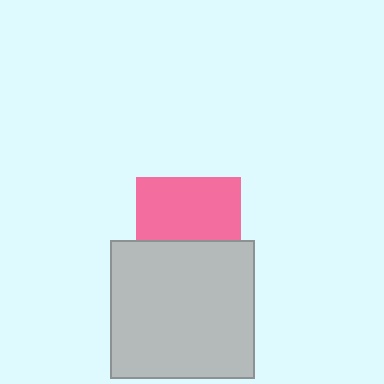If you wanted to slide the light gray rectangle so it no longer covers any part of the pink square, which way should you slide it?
Slide it down — that is the most direct way to separate the two shapes.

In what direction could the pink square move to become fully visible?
The pink square could move up. That would shift it out from behind the light gray rectangle entirely.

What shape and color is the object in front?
The object in front is a light gray rectangle.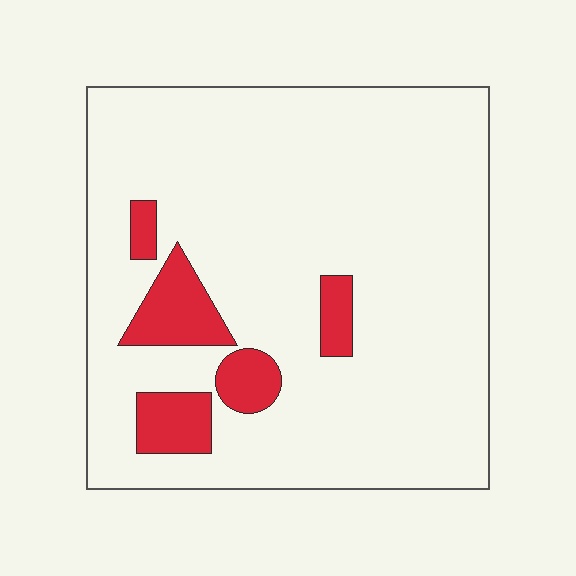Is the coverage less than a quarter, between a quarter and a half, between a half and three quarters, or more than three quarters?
Less than a quarter.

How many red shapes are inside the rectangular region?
5.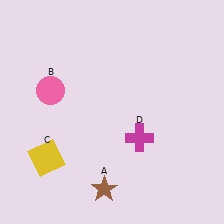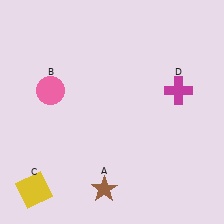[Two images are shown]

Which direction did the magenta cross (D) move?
The magenta cross (D) moved up.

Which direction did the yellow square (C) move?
The yellow square (C) moved down.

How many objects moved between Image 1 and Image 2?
2 objects moved between the two images.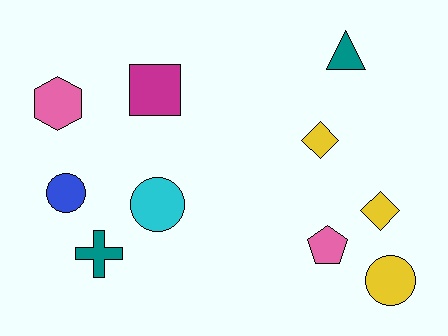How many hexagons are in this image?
There is 1 hexagon.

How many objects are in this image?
There are 10 objects.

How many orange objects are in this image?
There are no orange objects.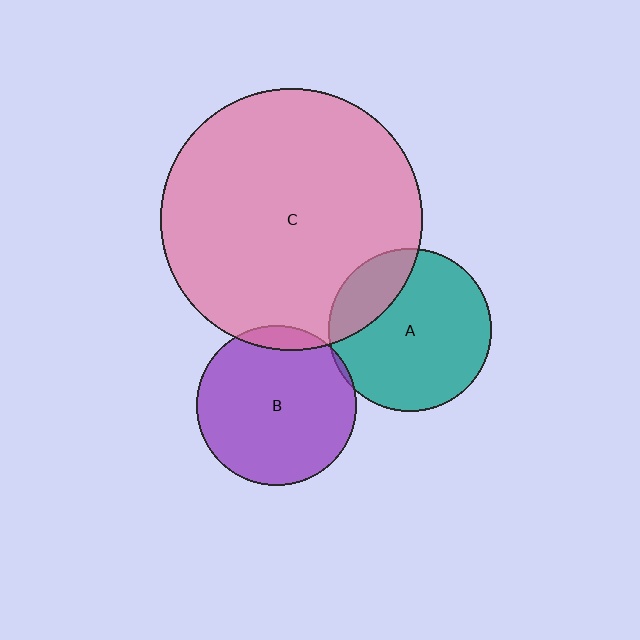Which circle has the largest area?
Circle C (pink).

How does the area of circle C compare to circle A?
Approximately 2.6 times.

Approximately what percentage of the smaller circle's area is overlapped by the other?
Approximately 5%.